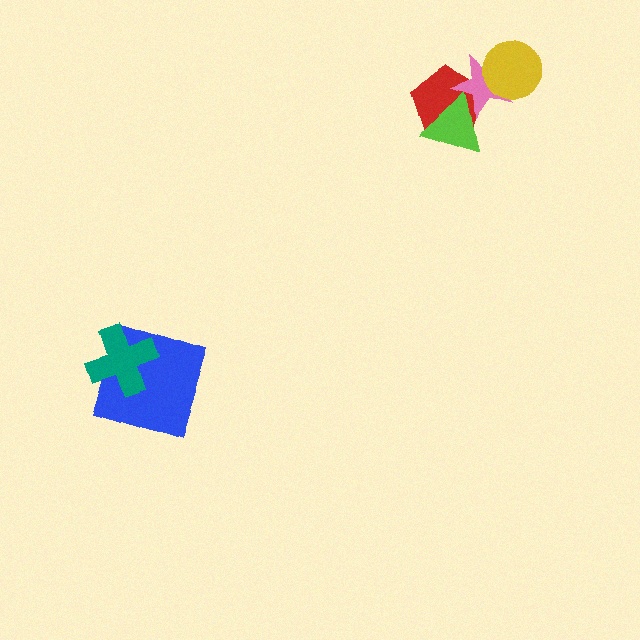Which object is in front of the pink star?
The yellow circle is in front of the pink star.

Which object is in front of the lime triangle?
The pink star is in front of the lime triangle.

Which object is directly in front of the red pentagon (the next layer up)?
The lime triangle is directly in front of the red pentagon.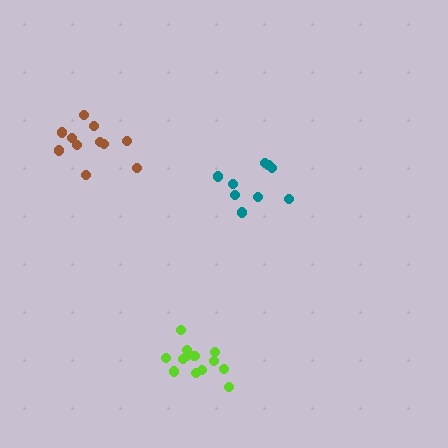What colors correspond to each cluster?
The clusters are colored: teal, lime, brown.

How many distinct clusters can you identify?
There are 3 distinct clusters.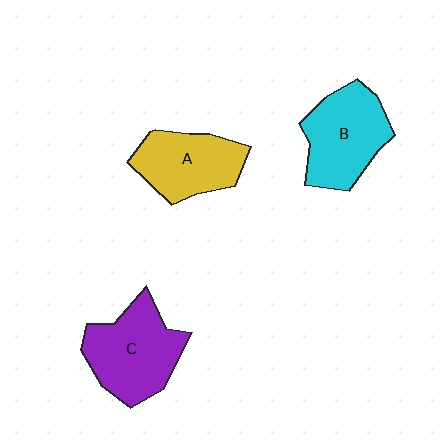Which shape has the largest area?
Shape C (purple).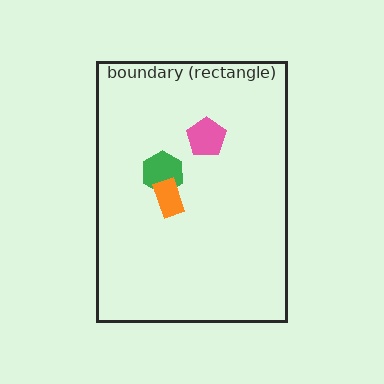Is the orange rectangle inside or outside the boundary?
Inside.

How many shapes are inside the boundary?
3 inside, 0 outside.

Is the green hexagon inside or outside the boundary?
Inside.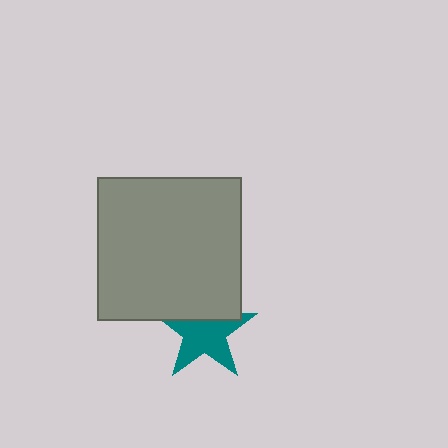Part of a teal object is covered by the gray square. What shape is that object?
It is a star.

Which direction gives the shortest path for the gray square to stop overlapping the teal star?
Moving up gives the shortest separation.